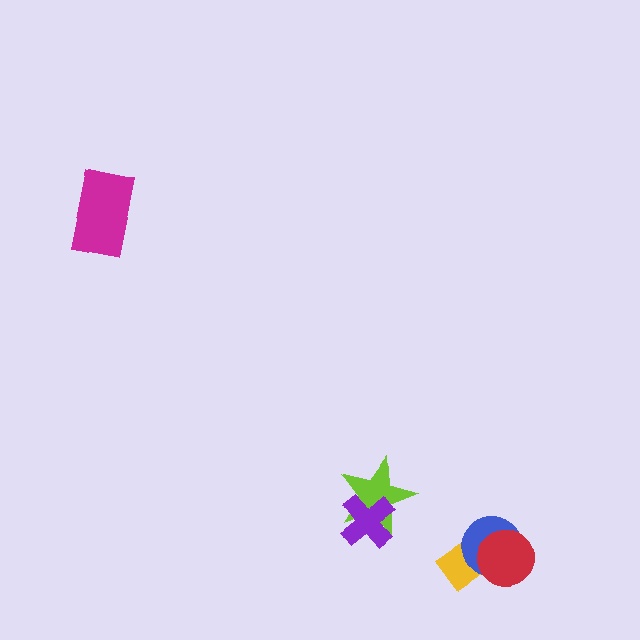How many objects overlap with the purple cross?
1 object overlaps with the purple cross.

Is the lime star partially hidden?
Yes, it is partially covered by another shape.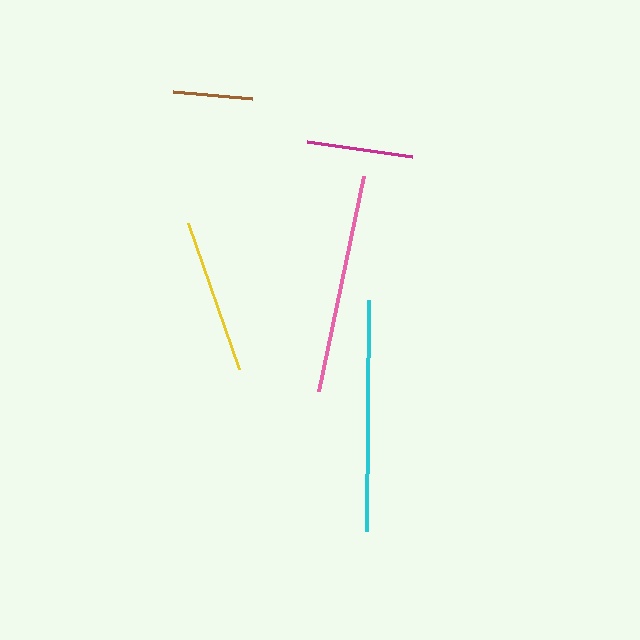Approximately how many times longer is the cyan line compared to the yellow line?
The cyan line is approximately 1.5 times the length of the yellow line.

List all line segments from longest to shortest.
From longest to shortest: cyan, pink, yellow, magenta, brown.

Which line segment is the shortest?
The brown line is the shortest at approximately 79 pixels.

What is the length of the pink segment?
The pink segment is approximately 220 pixels long.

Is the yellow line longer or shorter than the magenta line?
The yellow line is longer than the magenta line.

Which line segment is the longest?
The cyan line is the longest at approximately 231 pixels.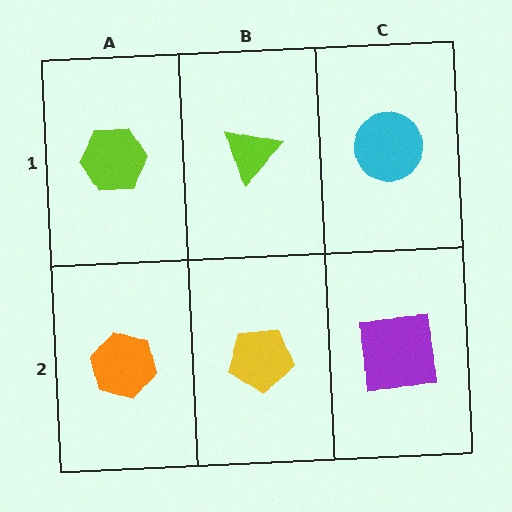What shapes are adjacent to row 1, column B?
A yellow pentagon (row 2, column B), a lime hexagon (row 1, column A), a cyan circle (row 1, column C).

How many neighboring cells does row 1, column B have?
3.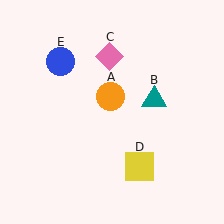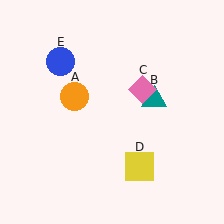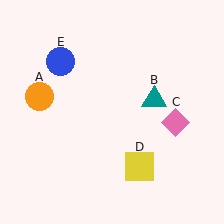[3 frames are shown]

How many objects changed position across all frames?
2 objects changed position: orange circle (object A), pink diamond (object C).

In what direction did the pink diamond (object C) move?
The pink diamond (object C) moved down and to the right.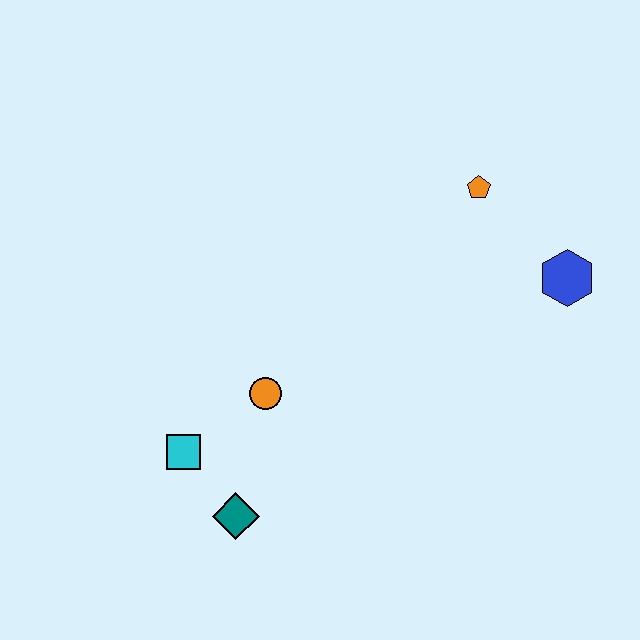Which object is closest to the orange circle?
The cyan square is closest to the orange circle.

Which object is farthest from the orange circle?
The blue hexagon is farthest from the orange circle.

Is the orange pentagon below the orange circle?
No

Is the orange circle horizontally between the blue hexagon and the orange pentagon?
No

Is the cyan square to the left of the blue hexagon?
Yes